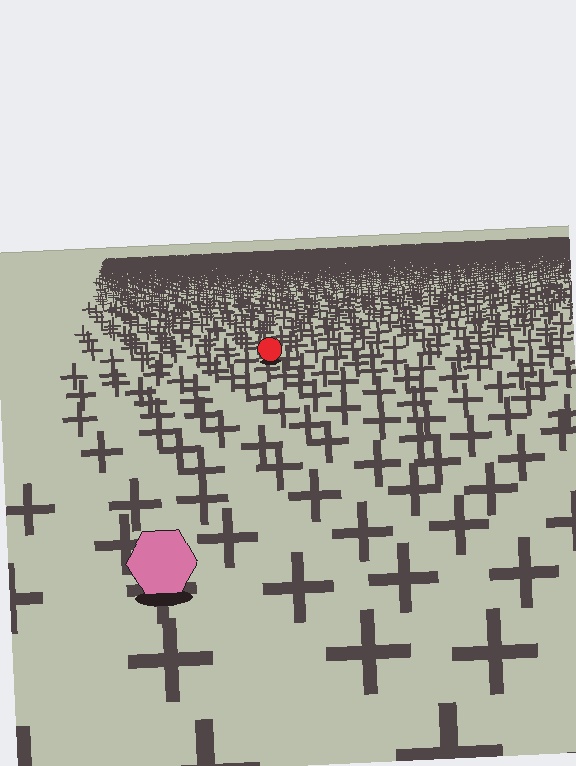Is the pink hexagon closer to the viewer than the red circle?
Yes. The pink hexagon is closer — you can tell from the texture gradient: the ground texture is coarser near it.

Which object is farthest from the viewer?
The red circle is farthest from the viewer. It appears smaller and the ground texture around it is denser.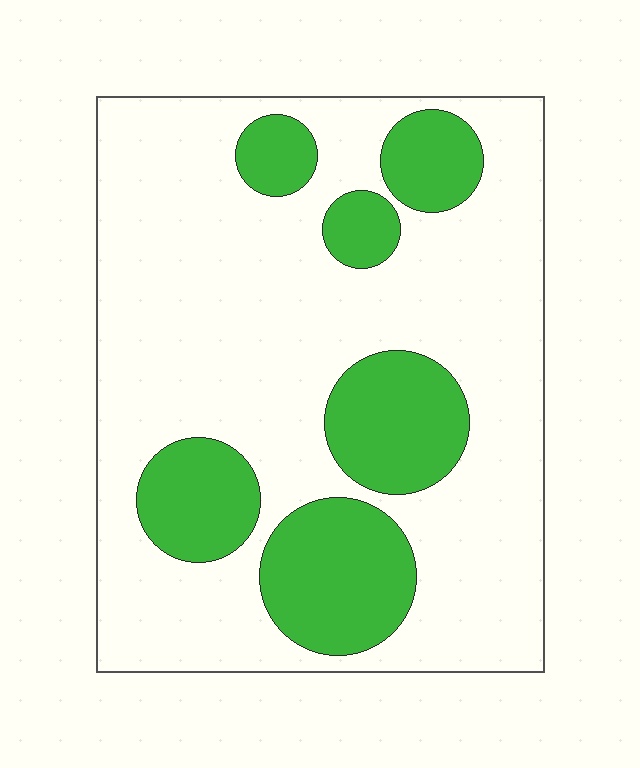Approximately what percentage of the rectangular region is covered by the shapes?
Approximately 25%.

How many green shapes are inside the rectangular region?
6.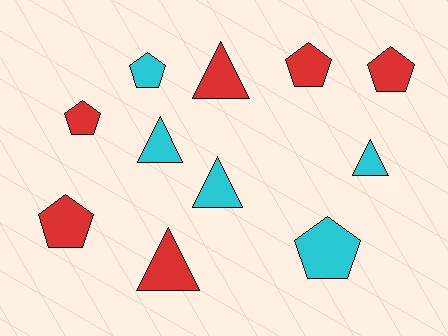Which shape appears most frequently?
Pentagon, with 6 objects.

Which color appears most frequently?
Red, with 6 objects.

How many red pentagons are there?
There are 4 red pentagons.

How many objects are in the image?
There are 11 objects.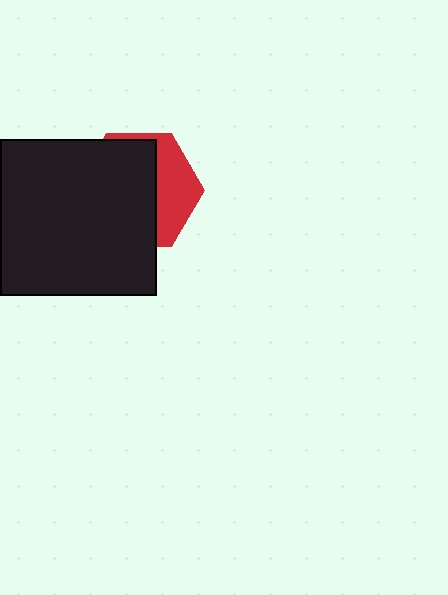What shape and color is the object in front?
The object in front is a black square.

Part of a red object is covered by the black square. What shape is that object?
It is a hexagon.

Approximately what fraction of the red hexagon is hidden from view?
Roughly 66% of the red hexagon is hidden behind the black square.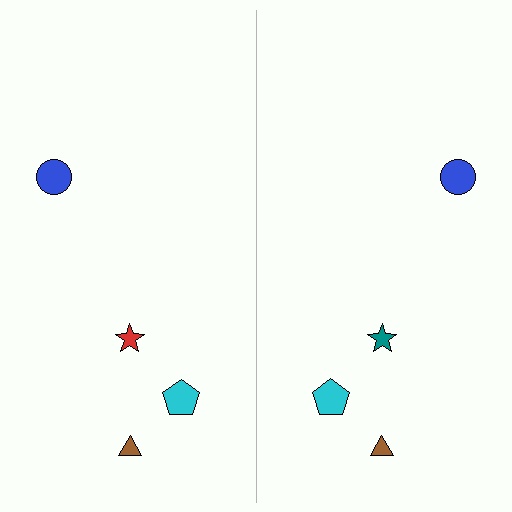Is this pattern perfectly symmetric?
No, the pattern is not perfectly symmetric. The teal star on the right side breaks the symmetry — its mirror counterpart is red.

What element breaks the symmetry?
The teal star on the right side breaks the symmetry — its mirror counterpart is red.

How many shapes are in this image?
There are 8 shapes in this image.